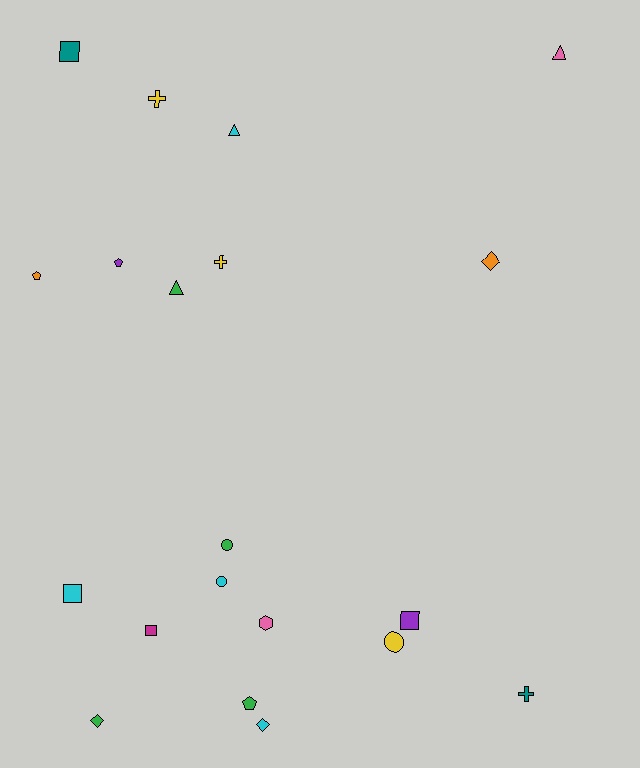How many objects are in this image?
There are 20 objects.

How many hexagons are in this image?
There is 1 hexagon.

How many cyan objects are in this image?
There are 4 cyan objects.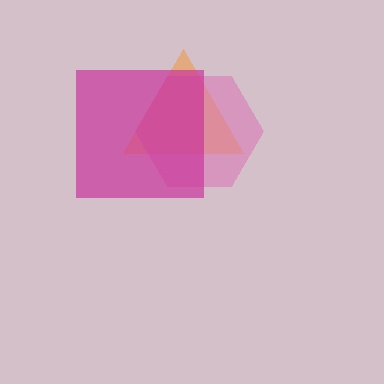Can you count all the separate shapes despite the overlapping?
Yes, there are 3 separate shapes.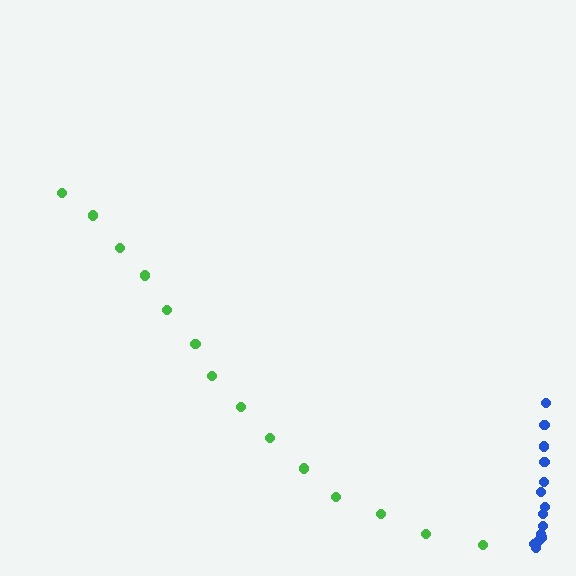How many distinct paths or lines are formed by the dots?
There are 2 distinct paths.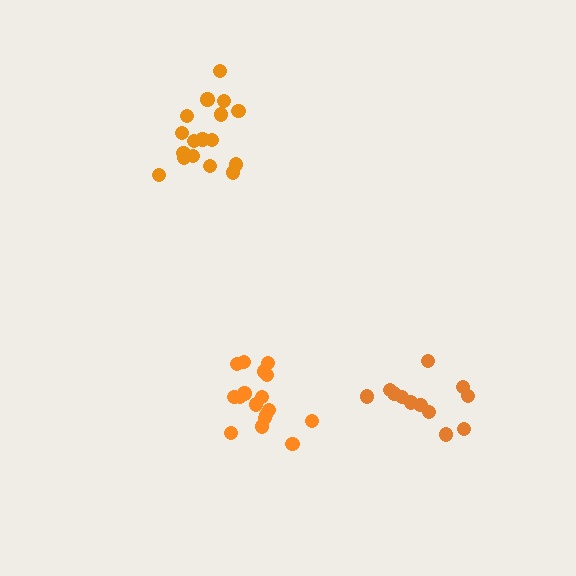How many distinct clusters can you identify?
There are 3 distinct clusters.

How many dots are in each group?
Group 1: 12 dots, Group 2: 17 dots, Group 3: 17 dots (46 total).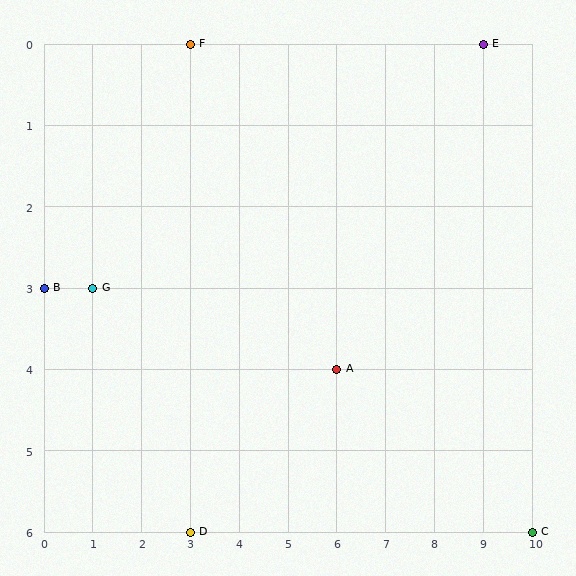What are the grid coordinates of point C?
Point C is at grid coordinates (10, 6).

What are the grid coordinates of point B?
Point B is at grid coordinates (0, 3).